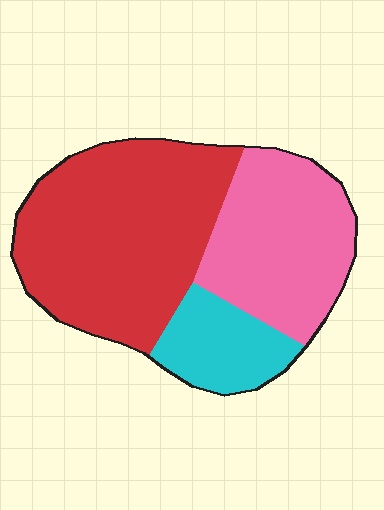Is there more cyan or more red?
Red.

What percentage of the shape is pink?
Pink covers roughly 35% of the shape.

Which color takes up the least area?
Cyan, at roughly 15%.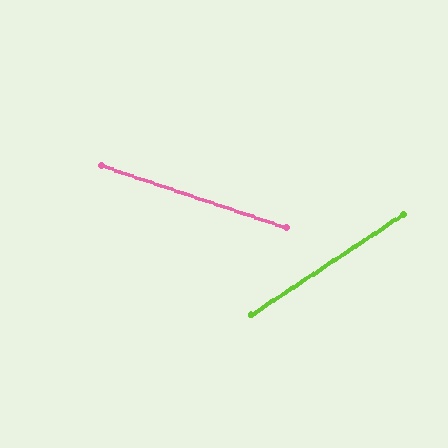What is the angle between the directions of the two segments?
Approximately 52 degrees.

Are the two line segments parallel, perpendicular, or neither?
Neither parallel nor perpendicular — they differ by about 52°.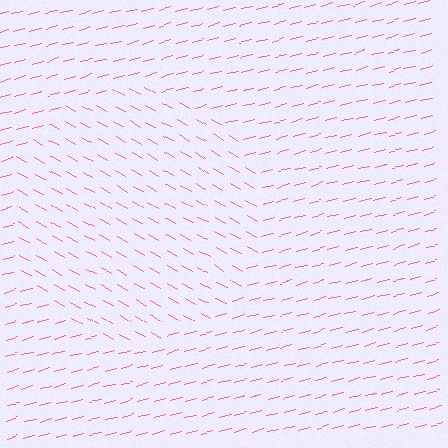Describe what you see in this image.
The image is filled with small pink line segments. A circle region in the image has lines oriented differently from the surrounding lines, creating a visible texture boundary.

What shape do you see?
I see a circle.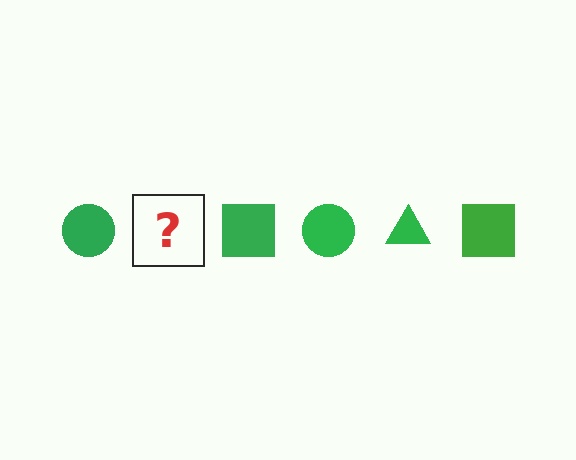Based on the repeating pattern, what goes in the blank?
The blank should be a green triangle.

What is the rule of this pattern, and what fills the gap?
The rule is that the pattern cycles through circle, triangle, square shapes in green. The gap should be filled with a green triangle.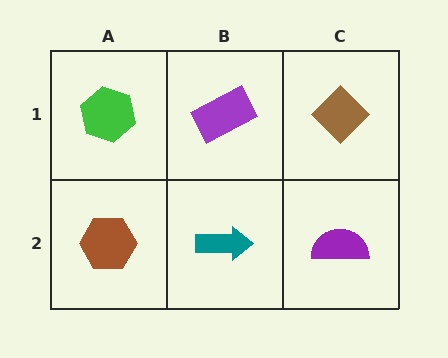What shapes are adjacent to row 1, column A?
A brown hexagon (row 2, column A), a purple rectangle (row 1, column B).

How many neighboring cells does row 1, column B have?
3.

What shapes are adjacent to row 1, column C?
A purple semicircle (row 2, column C), a purple rectangle (row 1, column B).